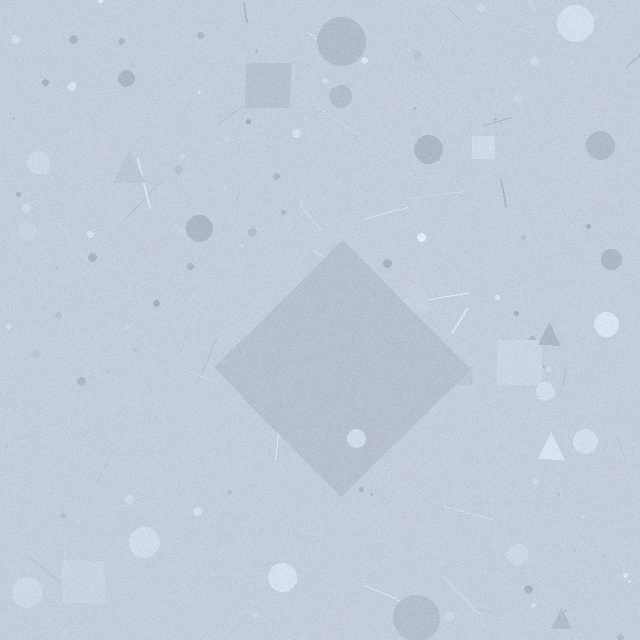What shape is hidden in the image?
A diamond is hidden in the image.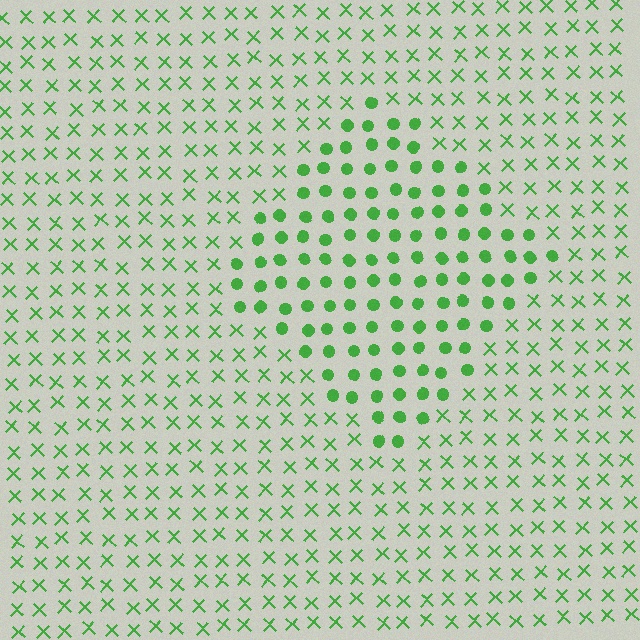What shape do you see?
I see a diamond.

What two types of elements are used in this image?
The image uses circles inside the diamond region and X marks outside it.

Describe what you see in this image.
The image is filled with small green elements arranged in a uniform grid. A diamond-shaped region contains circles, while the surrounding area contains X marks. The boundary is defined purely by the change in element shape.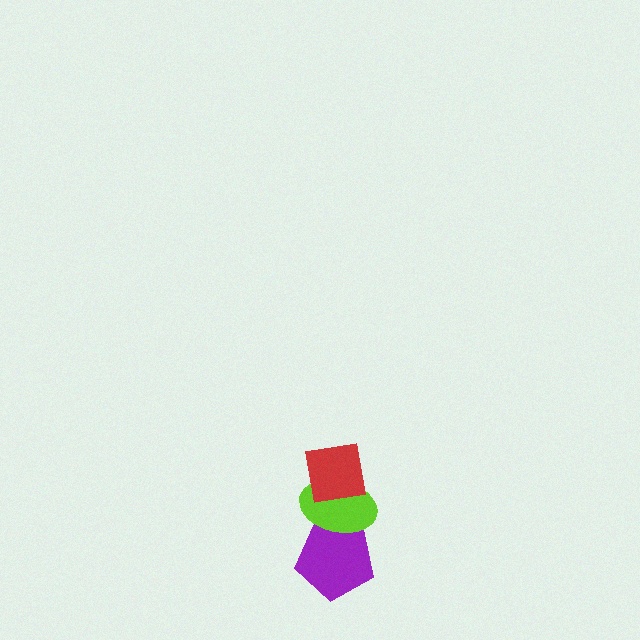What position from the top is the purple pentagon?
The purple pentagon is 3rd from the top.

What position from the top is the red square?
The red square is 1st from the top.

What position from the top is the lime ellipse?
The lime ellipse is 2nd from the top.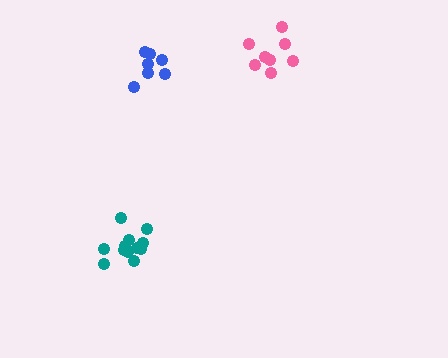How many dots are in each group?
Group 1: 12 dots, Group 2: 8 dots, Group 3: 7 dots (27 total).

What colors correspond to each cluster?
The clusters are colored: teal, pink, blue.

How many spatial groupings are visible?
There are 3 spatial groupings.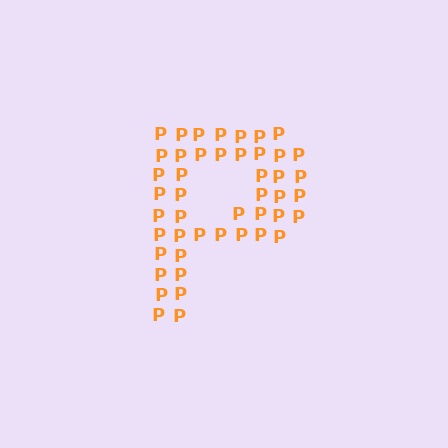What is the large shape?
The large shape is the letter P.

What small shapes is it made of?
It is made of small letter P's.